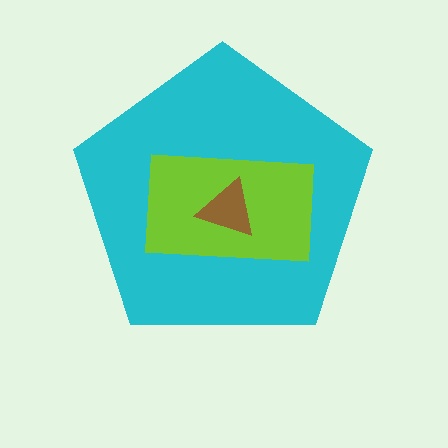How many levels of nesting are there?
3.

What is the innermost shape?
The brown triangle.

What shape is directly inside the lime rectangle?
The brown triangle.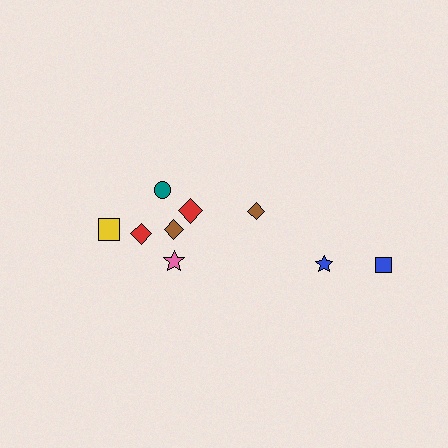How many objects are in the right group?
There are 3 objects.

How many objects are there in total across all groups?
There are 9 objects.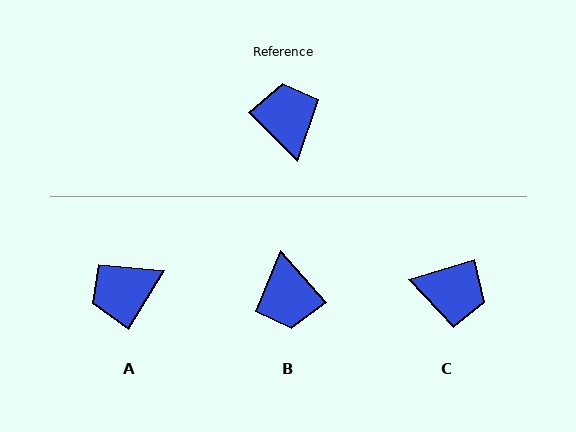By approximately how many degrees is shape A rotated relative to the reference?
Approximately 104 degrees counter-clockwise.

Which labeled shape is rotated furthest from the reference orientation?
B, about 177 degrees away.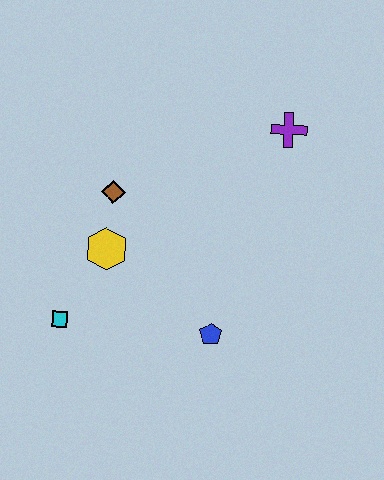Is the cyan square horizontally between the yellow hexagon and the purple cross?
No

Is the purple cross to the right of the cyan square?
Yes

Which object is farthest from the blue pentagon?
The purple cross is farthest from the blue pentagon.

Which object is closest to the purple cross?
The brown diamond is closest to the purple cross.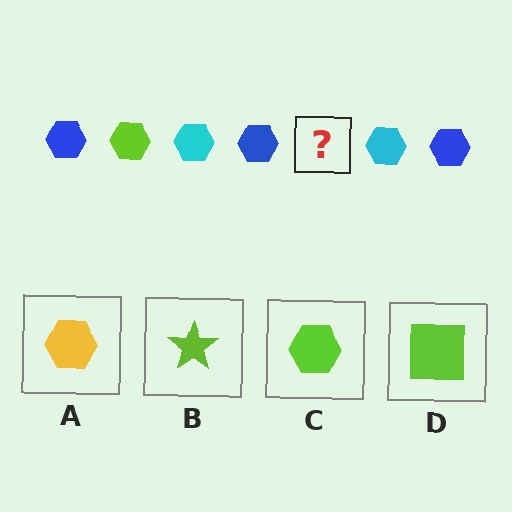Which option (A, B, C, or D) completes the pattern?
C.